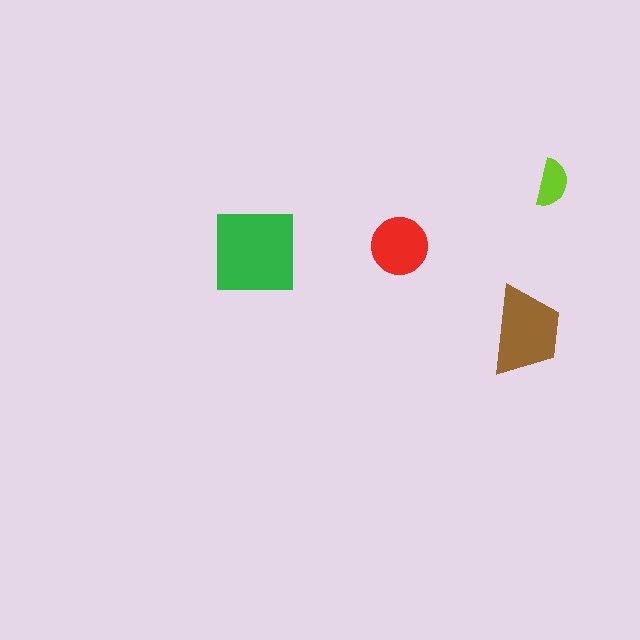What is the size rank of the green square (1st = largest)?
1st.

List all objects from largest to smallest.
The green square, the brown trapezoid, the red circle, the lime semicircle.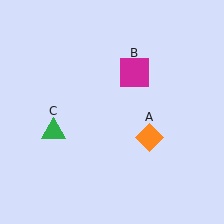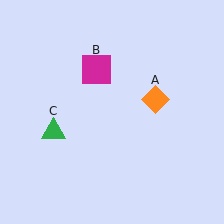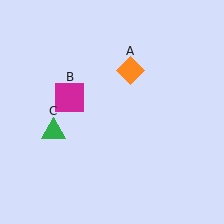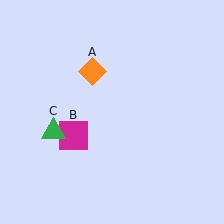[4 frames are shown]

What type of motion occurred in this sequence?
The orange diamond (object A), magenta square (object B) rotated counterclockwise around the center of the scene.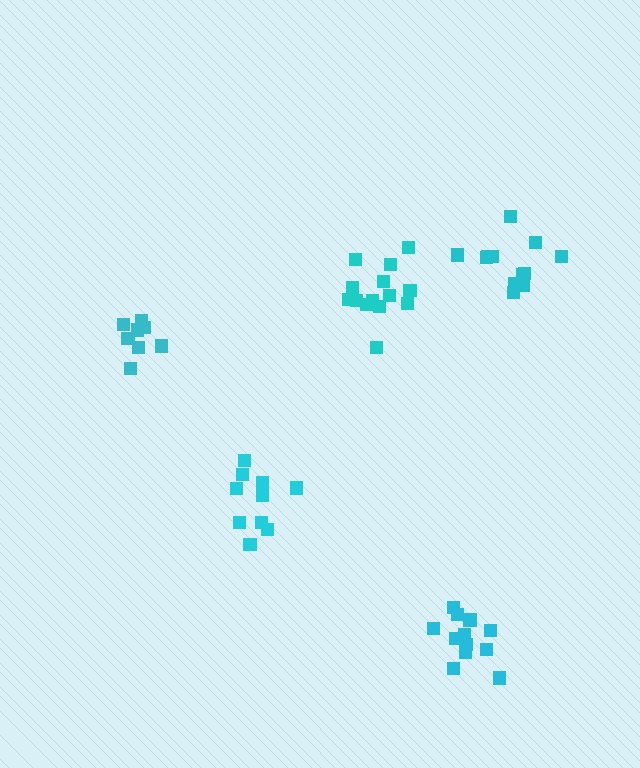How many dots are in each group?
Group 1: 8 dots, Group 2: 14 dots, Group 3: 10 dots, Group 4: 12 dots, Group 5: 12 dots (56 total).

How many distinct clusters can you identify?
There are 5 distinct clusters.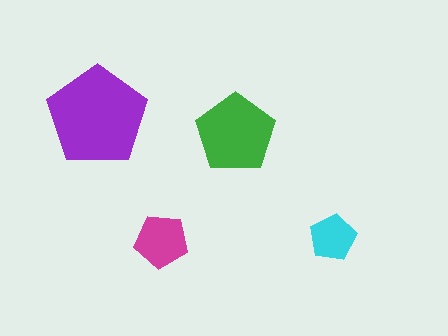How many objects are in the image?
There are 4 objects in the image.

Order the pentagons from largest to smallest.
the purple one, the green one, the magenta one, the cyan one.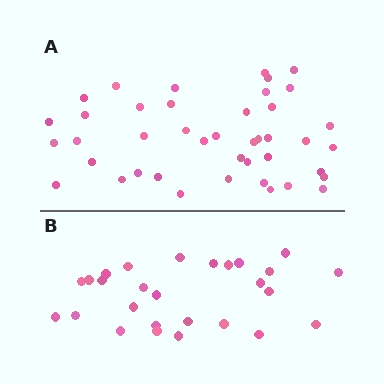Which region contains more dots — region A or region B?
Region A (the top region) has more dots.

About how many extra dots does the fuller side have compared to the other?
Region A has approximately 15 more dots than region B.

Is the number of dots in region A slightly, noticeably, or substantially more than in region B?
Region A has substantially more. The ratio is roughly 1.6 to 1.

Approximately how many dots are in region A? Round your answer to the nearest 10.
About 40 dots. (The exact count is 42, which rounds to 40.)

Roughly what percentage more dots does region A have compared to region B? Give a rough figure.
About 55% more.